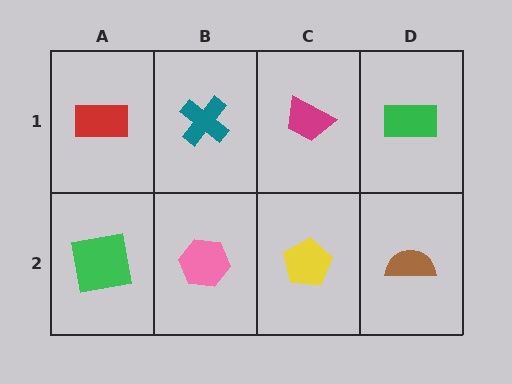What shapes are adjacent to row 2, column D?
A green rectangle (row 1, column D), a yellow pentagon (row 2, column C).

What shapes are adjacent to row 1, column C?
A yellow pentagon (row 2, column C), a teal cross (row 1, column B), a green rectangle (row 1, column D).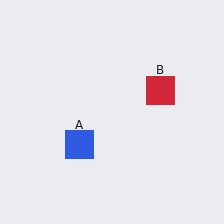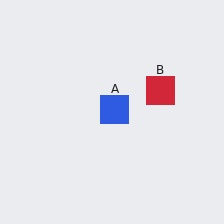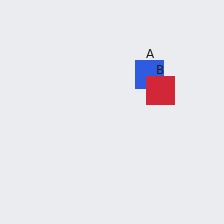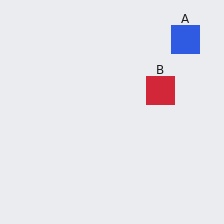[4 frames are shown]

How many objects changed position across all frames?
1 object changed position: blue square (object A).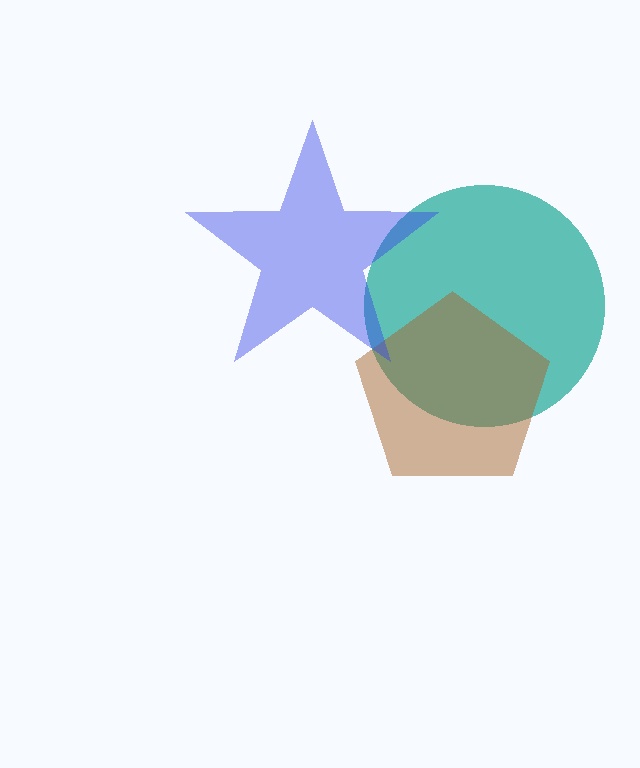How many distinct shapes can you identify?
There are 3 distinct shapes: a teal circle, a brown pentagon, a blue star.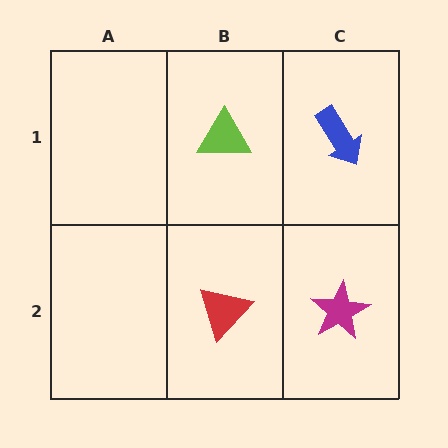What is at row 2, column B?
A red triangle.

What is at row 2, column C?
A magenta star.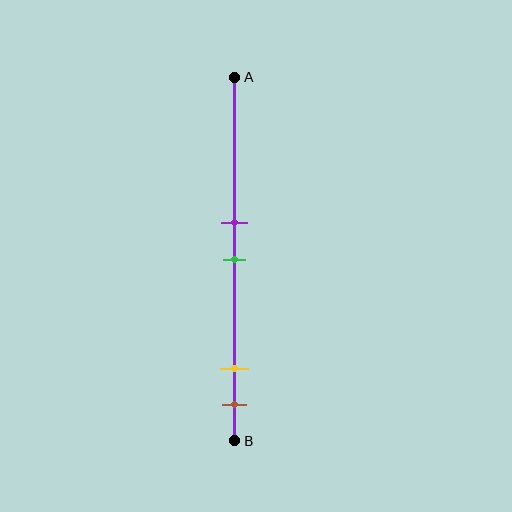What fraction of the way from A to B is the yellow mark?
The yellow mark is approximately 80% (0.8) of the way from A to B.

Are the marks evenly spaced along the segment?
No, the marks are not evenly spaced.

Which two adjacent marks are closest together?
The purple and green marks are the closest adjacent pair.